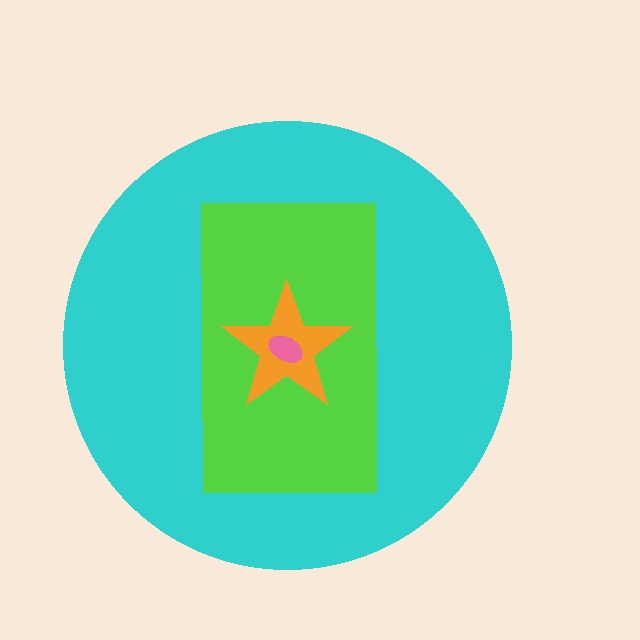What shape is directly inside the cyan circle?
The lime rectangle.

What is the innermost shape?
The pink ellipse.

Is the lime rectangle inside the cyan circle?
Yes.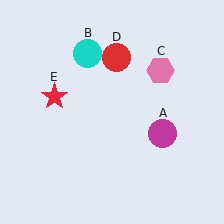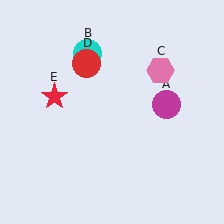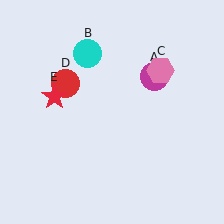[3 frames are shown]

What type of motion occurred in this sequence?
The magenta circle (object A), red circle (object D) rotated counterclockwise around the center of the scene.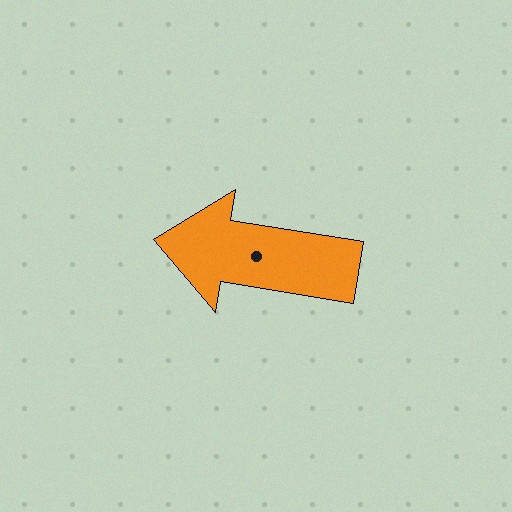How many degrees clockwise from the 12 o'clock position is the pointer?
Approximately 279 degrees.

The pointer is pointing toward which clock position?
Roughly 9 o'clock.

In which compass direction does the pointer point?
West.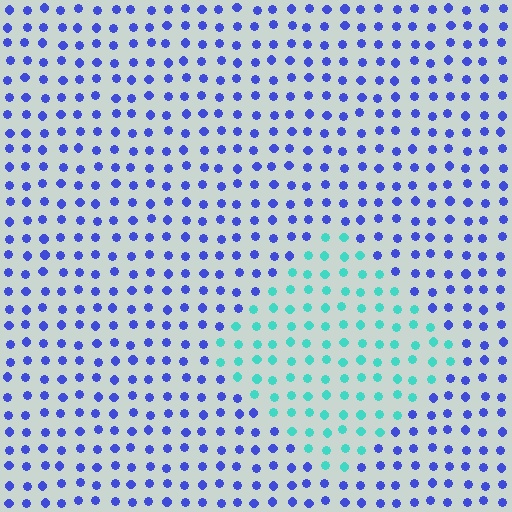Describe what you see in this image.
The image is filled with small blue elements in a uniform arrangement. A diamond-shaped region is visible where the elements are tinted to a slightly different hue, forming a subtle color boundary.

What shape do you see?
I see a diamond.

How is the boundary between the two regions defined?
The boundary is defined purely by a slight shift in hue (about 64 degrees). Spacing, size, and orientation are identical on both sides.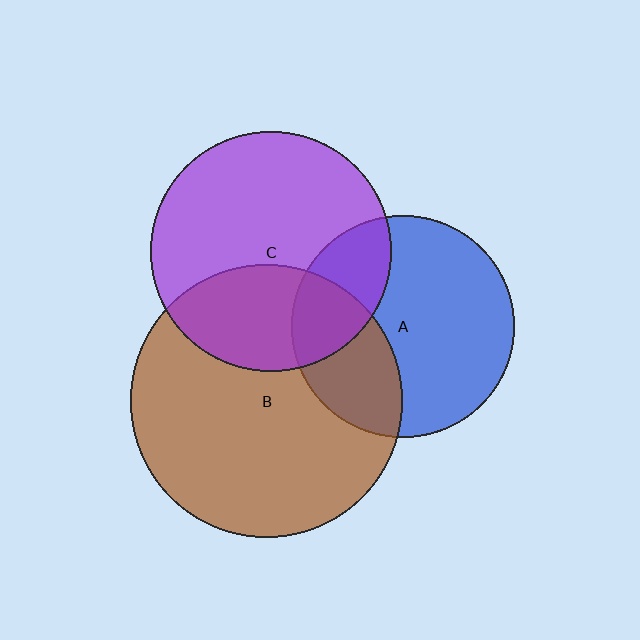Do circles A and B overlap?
Yes.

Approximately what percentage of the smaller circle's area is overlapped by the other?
Approximately 30%.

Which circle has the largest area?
Circle B (brown).